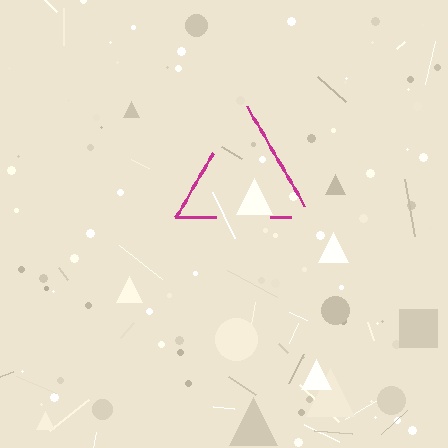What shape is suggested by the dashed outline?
The dashed outline suggests a triangle.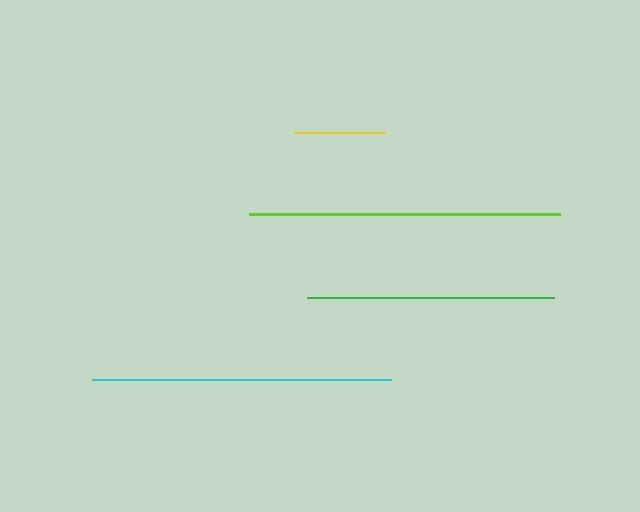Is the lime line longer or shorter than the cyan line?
The lime line is longer than the cyan line.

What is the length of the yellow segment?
The yellow segment is approximately 92 pixels long.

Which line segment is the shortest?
The yellow line is the shortest at approximately 92 pixels.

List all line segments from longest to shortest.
From longest to shortest: lime, cyan, green, yellow.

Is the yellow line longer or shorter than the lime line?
The lime line is longer than the yellow line.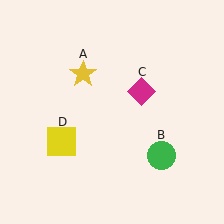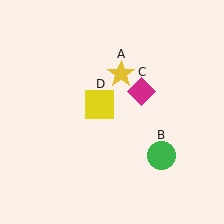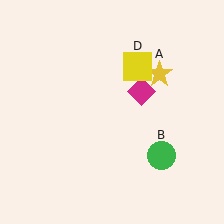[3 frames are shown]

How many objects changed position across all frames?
2 objects changed position: yellow star (object A), yellow square (object D).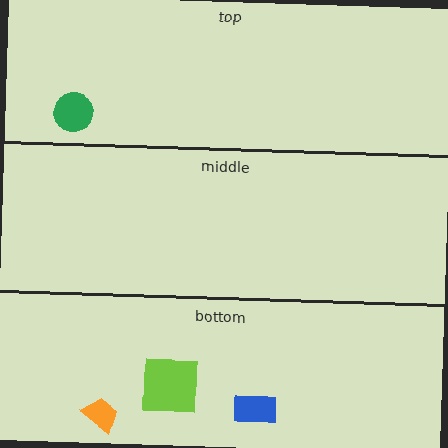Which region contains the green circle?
The top region.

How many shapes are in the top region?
1.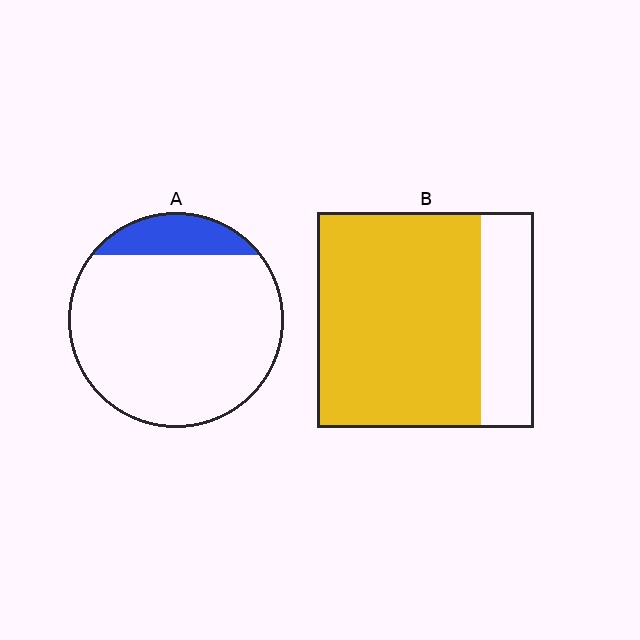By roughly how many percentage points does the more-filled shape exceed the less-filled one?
By roughly 60 percentage points (B over A).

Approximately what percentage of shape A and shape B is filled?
A is approximately 15% and B is approximately 75%.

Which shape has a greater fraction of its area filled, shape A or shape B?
Shape B.